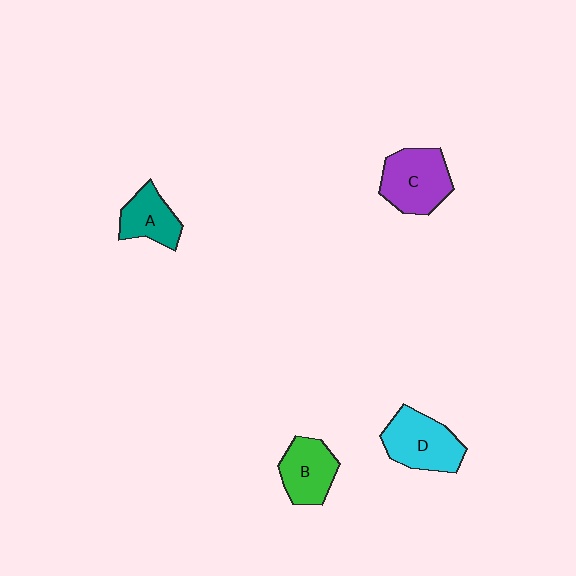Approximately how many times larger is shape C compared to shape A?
Approximately 1.5 times.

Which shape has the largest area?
Shape C (purple).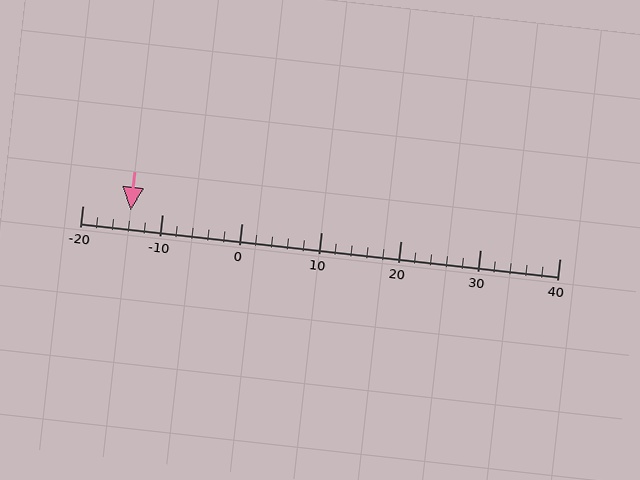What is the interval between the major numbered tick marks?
The major tick marks are spaced 10 units apart.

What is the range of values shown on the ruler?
The ruler shows values from -20 to 40.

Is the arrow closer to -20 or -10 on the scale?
The arrow is closer to -10.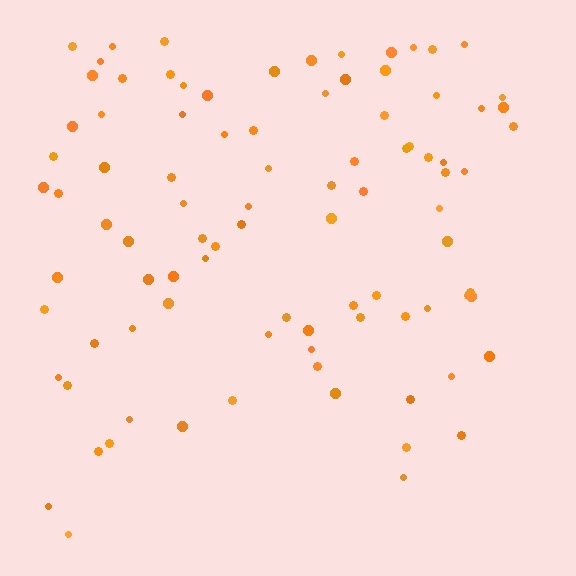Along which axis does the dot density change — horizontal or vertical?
Vertical.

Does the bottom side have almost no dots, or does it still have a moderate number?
Still a moderate number, just noticeably fewer than the top.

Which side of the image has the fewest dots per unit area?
The bottom.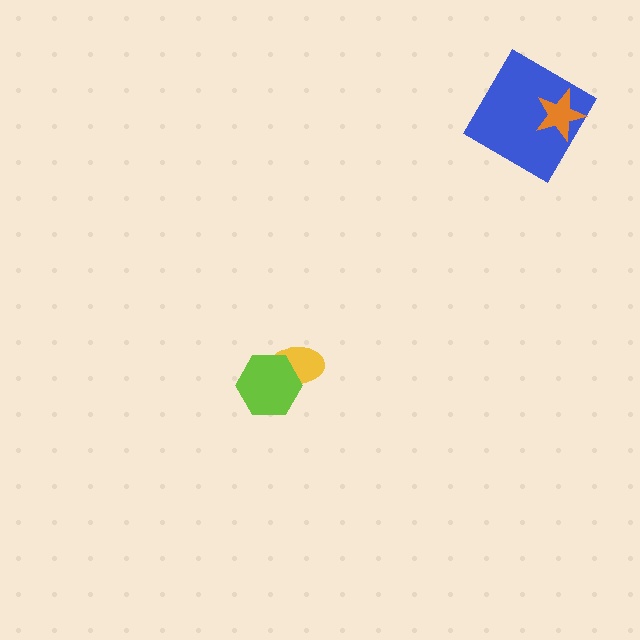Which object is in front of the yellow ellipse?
The lime hexagon is in front of the yellow ellipse.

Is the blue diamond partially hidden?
Yes, it is partially covered by another shape.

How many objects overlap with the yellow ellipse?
1 object overlaps with the yellow ellipse.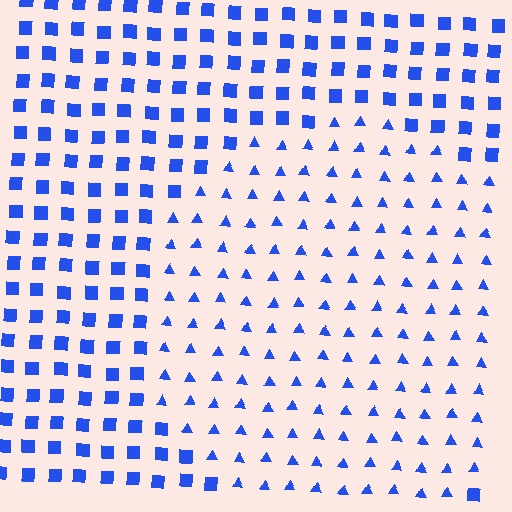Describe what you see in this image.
The image is filled with small blue elements arranged in a uniform grid. A circle-shaped region contains triangles, while the surrounding area contains squares. The boundary is defined purely by the change in element shape.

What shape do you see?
I see a circle.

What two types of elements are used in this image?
The image uses triangles inside the circle region and squares outside it.